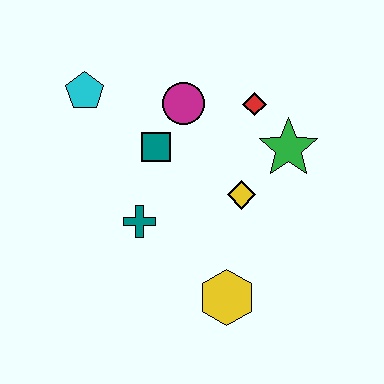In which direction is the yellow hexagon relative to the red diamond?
The yellow hexagon is below the red diamond.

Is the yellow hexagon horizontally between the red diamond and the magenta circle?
Yes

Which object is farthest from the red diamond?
The yellow hexagon is farthest from the red diamond.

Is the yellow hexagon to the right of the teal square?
Yes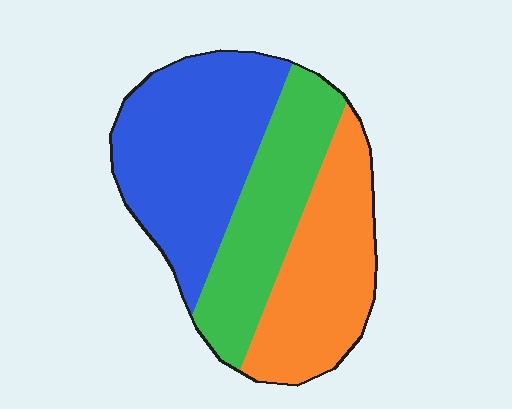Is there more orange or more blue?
Blue.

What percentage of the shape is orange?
Orange takes up about one third (1/3) of the shape.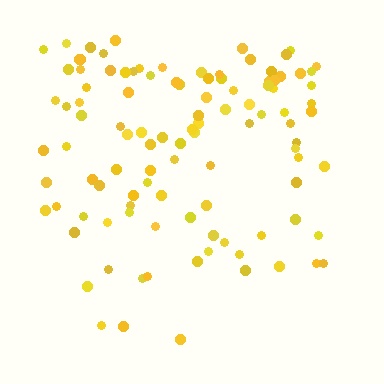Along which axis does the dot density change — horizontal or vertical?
Vertical.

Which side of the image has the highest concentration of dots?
The top.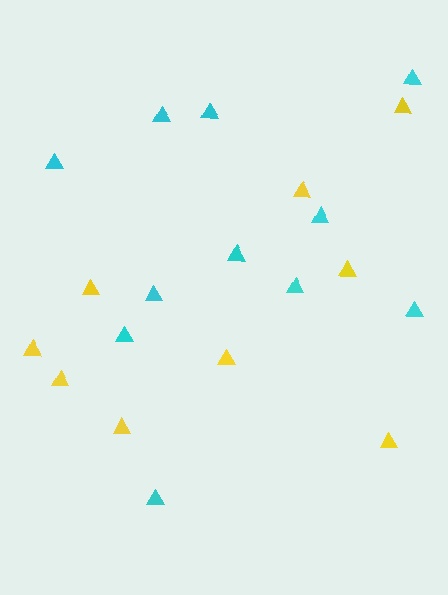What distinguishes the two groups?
There are 2 groups: one group of cyan triangles (11) and one group of yellow triangles (9).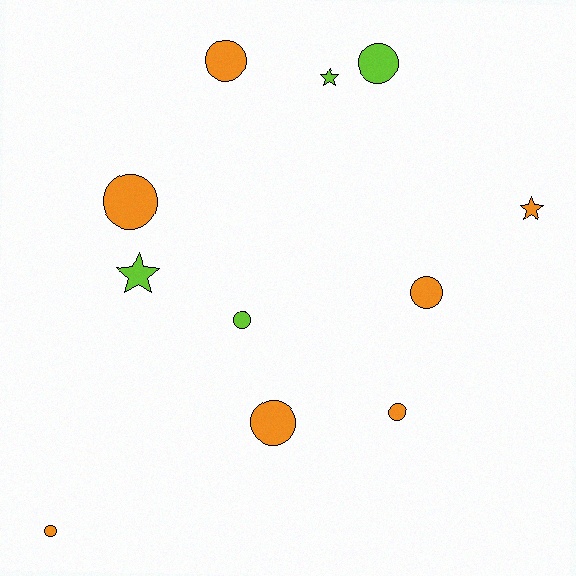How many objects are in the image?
There are 11 objects.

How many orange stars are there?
There is 1 orange star.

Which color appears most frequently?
Orange, with 7 objects.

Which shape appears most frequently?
Circle, with 8 objects.